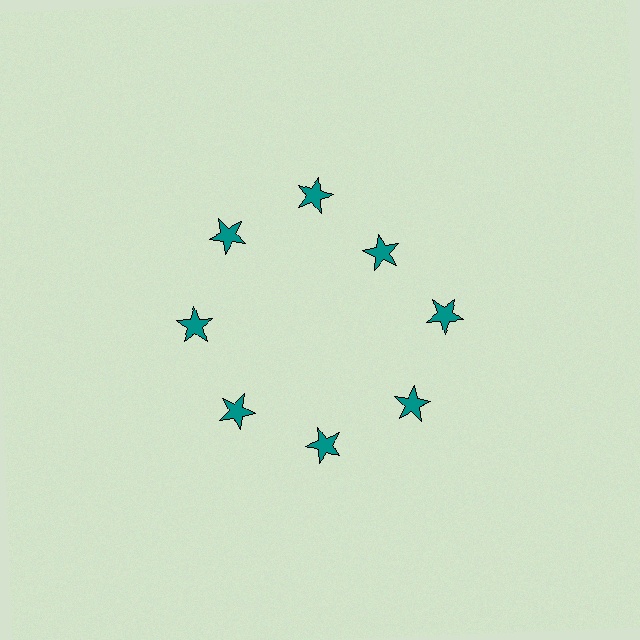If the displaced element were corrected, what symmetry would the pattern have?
It would have 8-fold rotational symmetry — the pattern would map onto itself every 45 degrees.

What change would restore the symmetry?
The symmetry would be restored by moving it outward, back onto the ring so that all 8 stars sit at equal angles and equal distance from the center.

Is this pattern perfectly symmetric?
No. The 8 teal stars are arranged in a ring, but one element near the 2 o'clock position is pulled inward toward the center, breaking the 8-fold rotational symmetry.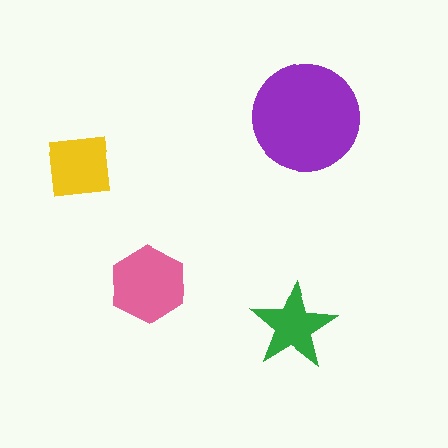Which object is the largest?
The purple circle.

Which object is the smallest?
The green star.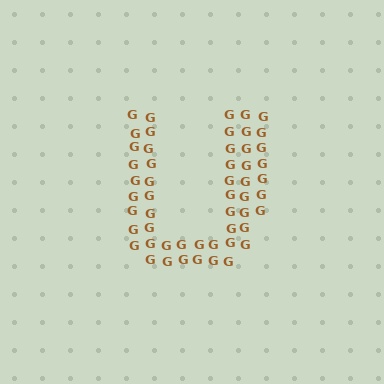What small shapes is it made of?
It is made of small letter G's.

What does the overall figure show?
The overall figure shows the letter U.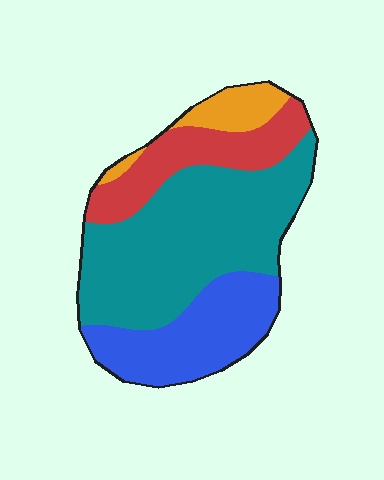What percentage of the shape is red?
Red takes up about one fifth (1/5) of the shape.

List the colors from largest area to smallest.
From largest to smallest: teal, blue, red, orange.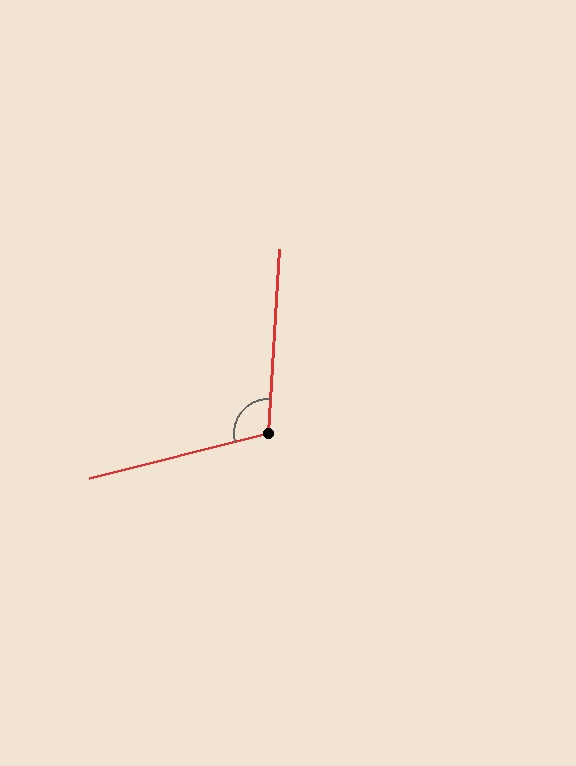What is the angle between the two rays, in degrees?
Approximately 107 degrees.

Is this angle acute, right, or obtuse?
It is obtuse.